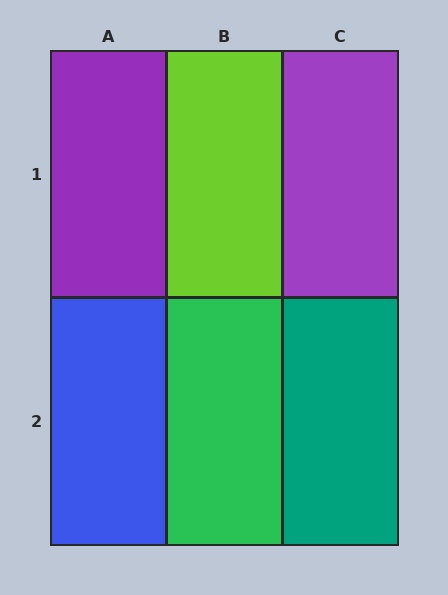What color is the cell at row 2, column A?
Blue.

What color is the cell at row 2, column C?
Teal.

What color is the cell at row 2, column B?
Green.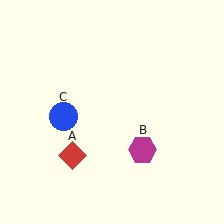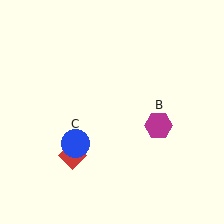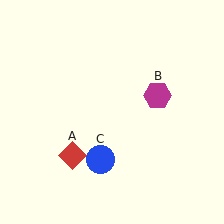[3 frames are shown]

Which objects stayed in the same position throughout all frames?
Red diamond (object A) remained stationary.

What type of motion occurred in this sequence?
The magenta hexagon (object B), blue circle (object C) rotated counterclockwise around the center of the scene.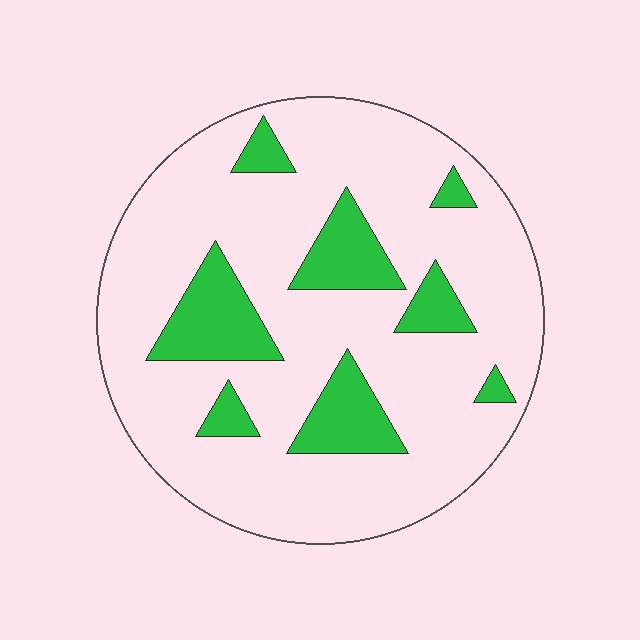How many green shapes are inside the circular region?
8.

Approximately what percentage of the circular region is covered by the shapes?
Approximately 20%.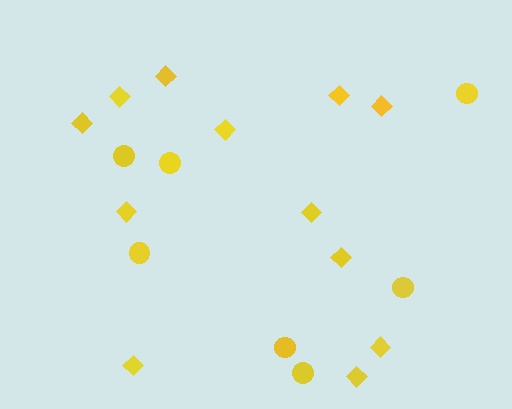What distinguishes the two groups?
There are 2 groups: one group of circles (7) and one group of diamonds (12).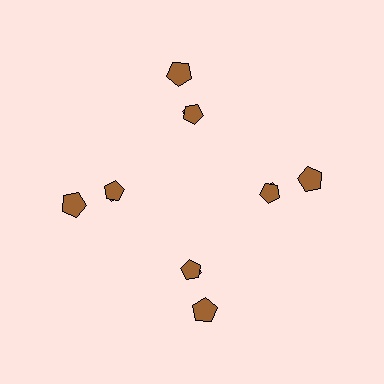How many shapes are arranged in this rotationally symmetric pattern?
There are 12 shapes, arranged in 4 groups of 3.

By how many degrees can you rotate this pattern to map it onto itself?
The pattern maps onto itself every 90 degrees of rotation.